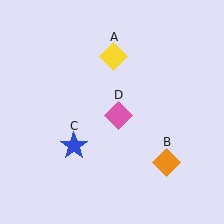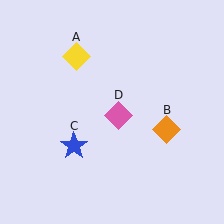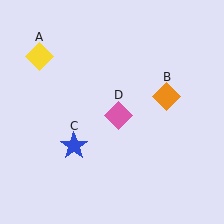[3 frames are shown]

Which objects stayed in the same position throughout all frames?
Blue star (object C) and pink diamond (object D) remained stationary.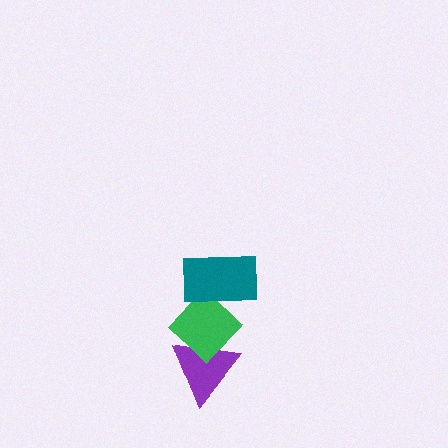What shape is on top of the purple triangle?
The green diamond is on top of the purple triangle.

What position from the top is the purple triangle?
The purple triangle is 3rd from the top.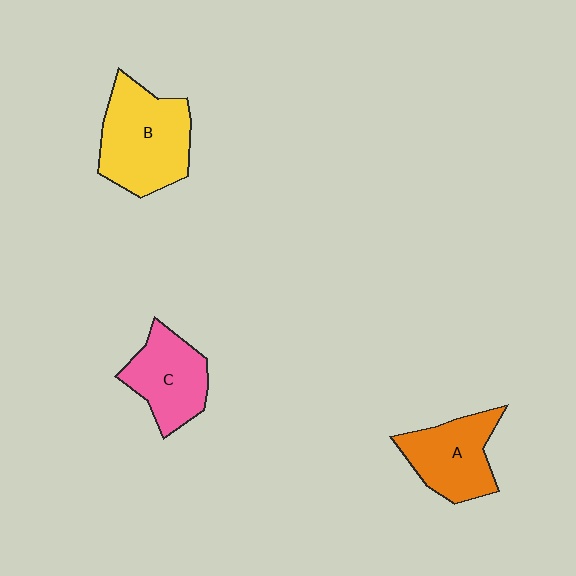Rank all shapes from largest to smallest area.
From largest to smallest: B (yellow), A (orange), C (pink).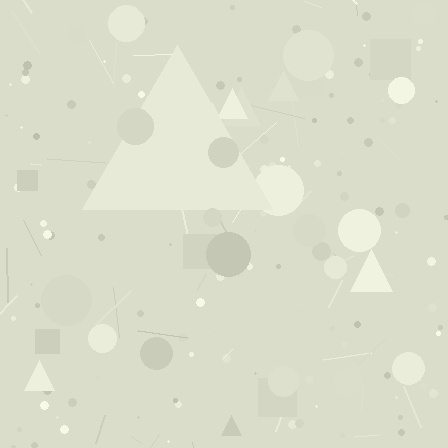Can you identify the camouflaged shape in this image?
The camouflaged shape is a triangle.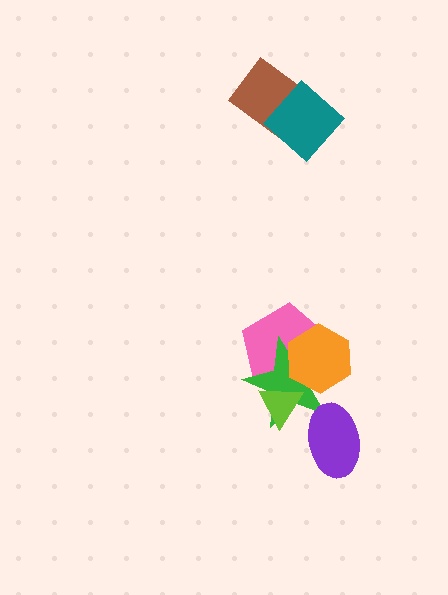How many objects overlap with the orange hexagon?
2 objects overlap with the orange hexagon.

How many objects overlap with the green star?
4 objects overlap with the green star.